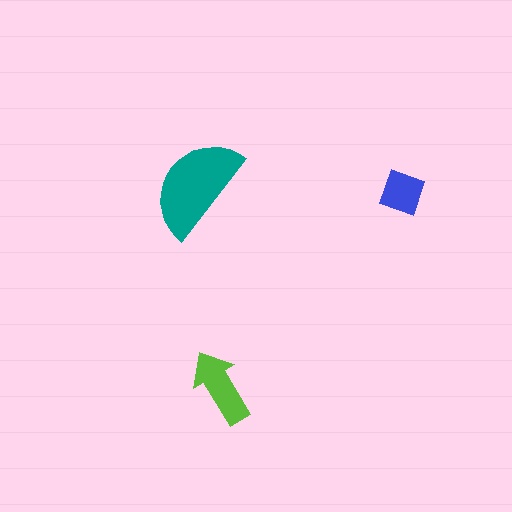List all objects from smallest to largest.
The blue diamond, the lime arrow, the teal semicircle.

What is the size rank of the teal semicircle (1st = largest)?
1st.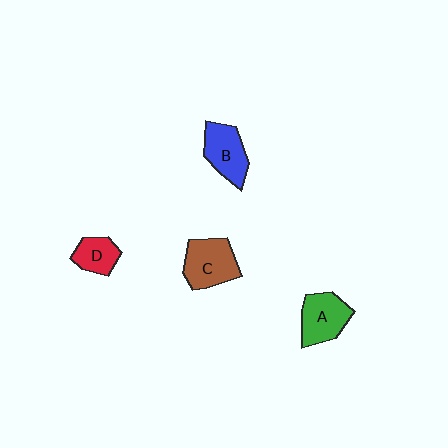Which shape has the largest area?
Shape C (brown).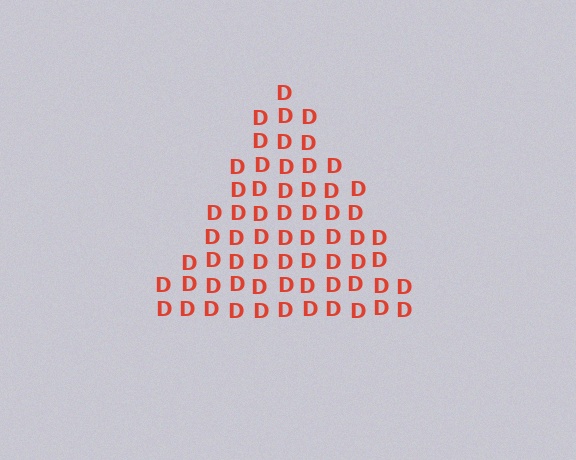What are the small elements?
The small elements are letter D's.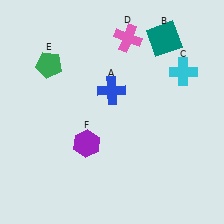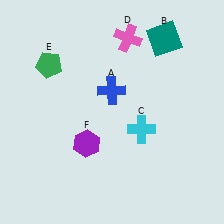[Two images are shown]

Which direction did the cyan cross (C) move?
The cyan cross (C) moved down.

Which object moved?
The cyan cross (C) moved down.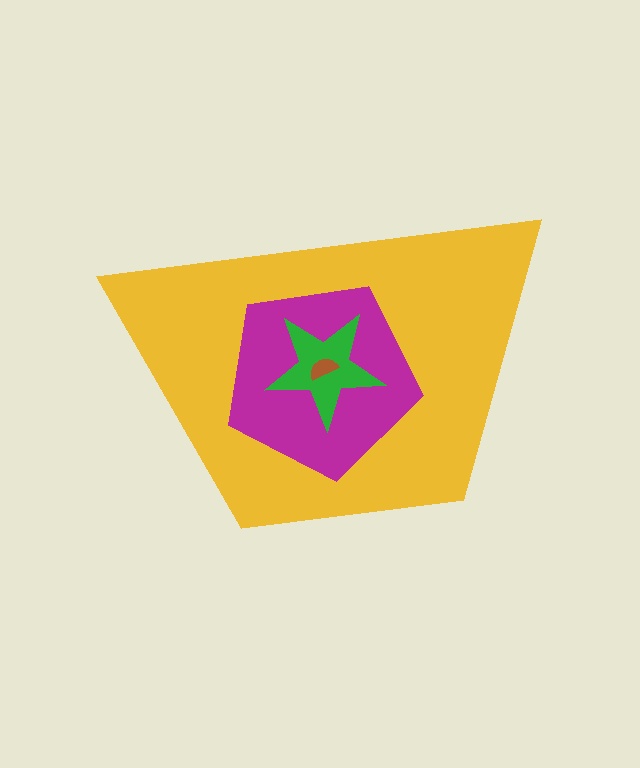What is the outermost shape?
The yellow trapezoid.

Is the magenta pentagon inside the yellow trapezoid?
Yes.